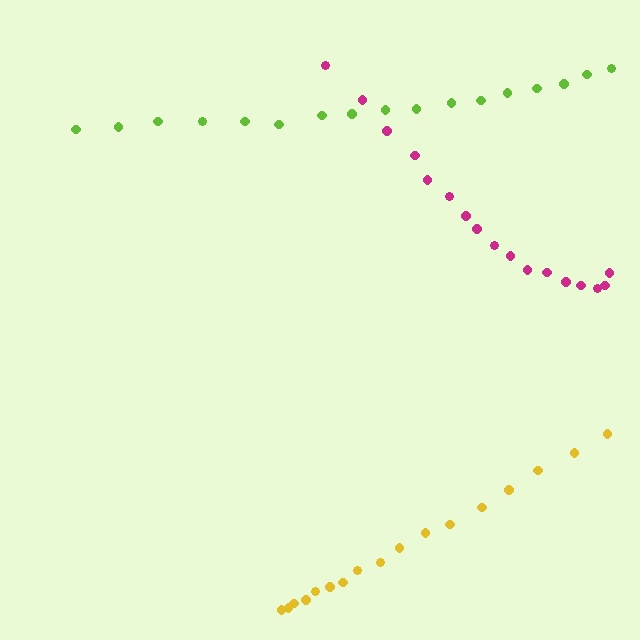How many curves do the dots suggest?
There are 3 distinct paths.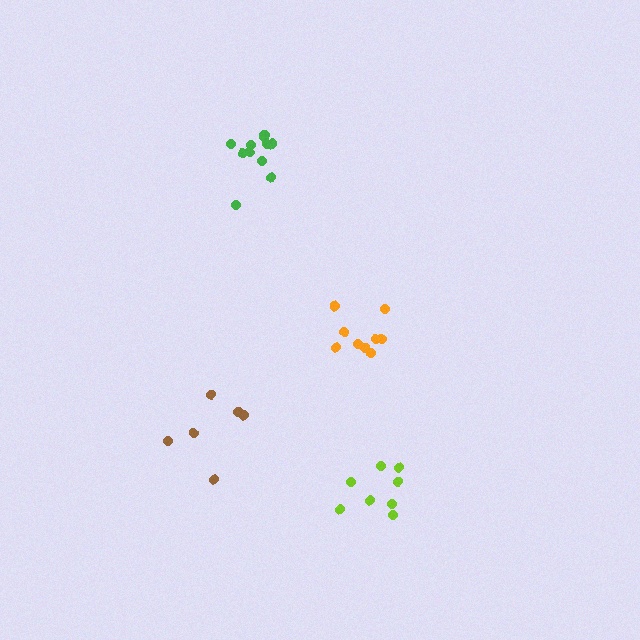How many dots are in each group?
Group 1: 6 dots, Group 2: 11 dots, Group 3: 9 dots, Group 4: 8 dots (34 total).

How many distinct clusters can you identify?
There are 4 distinct clusters.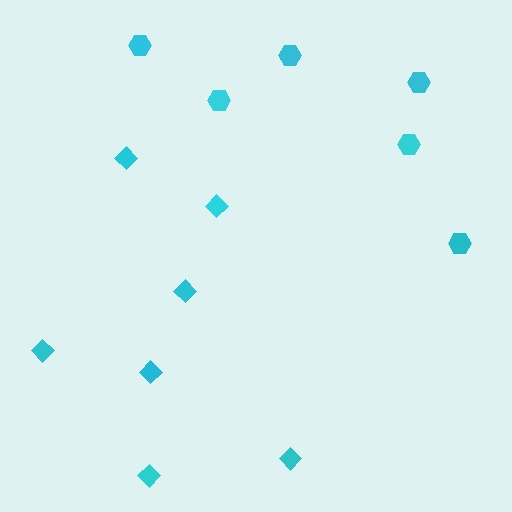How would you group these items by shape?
There are 2 groups: one group of diamonds (7) and one group of hexagons (6).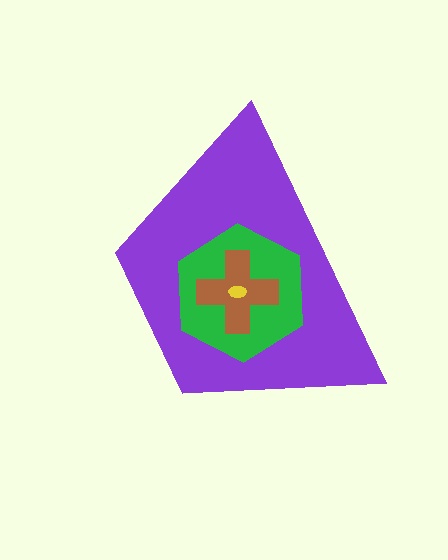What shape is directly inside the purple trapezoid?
The green hexagon.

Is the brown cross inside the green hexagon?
Yes.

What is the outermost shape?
The purple trapezoid.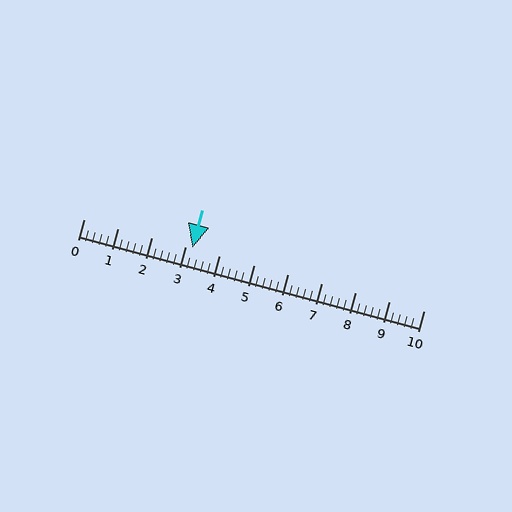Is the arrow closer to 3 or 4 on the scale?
The arrow is closer to 3.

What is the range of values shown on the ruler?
The ruler shows values from 0 to 10.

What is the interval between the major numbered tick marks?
The major tick marks are spaced 1 units apart.